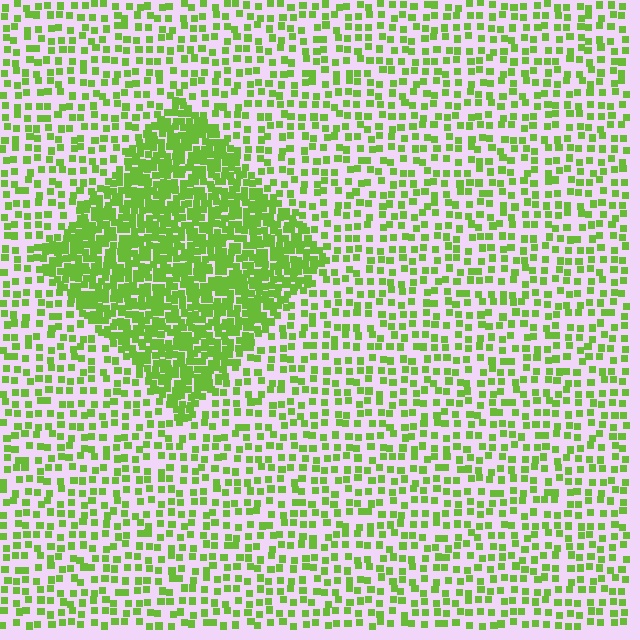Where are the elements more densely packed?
The elements are more densely packed inside the diamond boundary.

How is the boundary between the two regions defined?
The boundary is defined by a change in element density (approximately 2.6x ratio). All elements are the same color, size, and shape.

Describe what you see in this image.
The image contains small lime elements arranged at two different densities. A diamond-shaped region is visible where the elements are more densely packed than the surrounding area.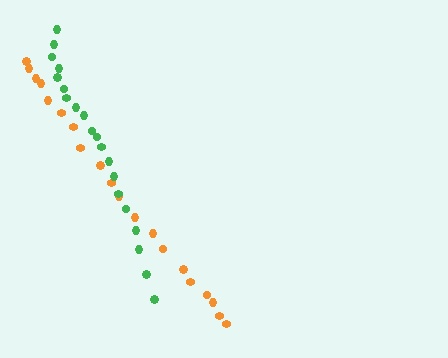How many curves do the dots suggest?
There are 2 distinct paths.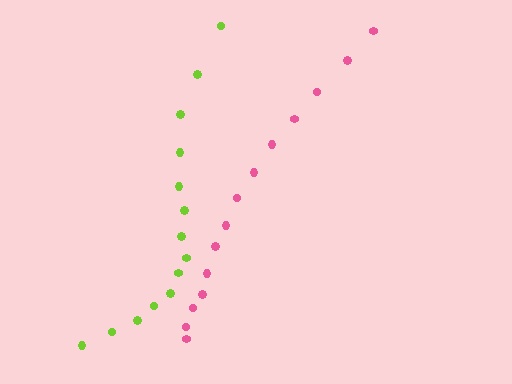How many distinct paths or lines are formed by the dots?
There are 2 distinct paths.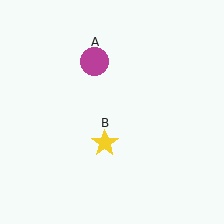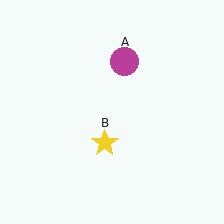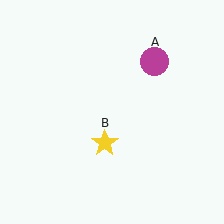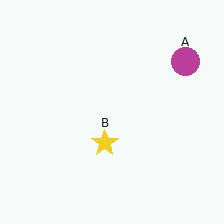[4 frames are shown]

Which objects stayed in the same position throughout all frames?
Yellow star (object B) remained stationary.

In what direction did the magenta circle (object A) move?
The magenta circle (object A) moved right.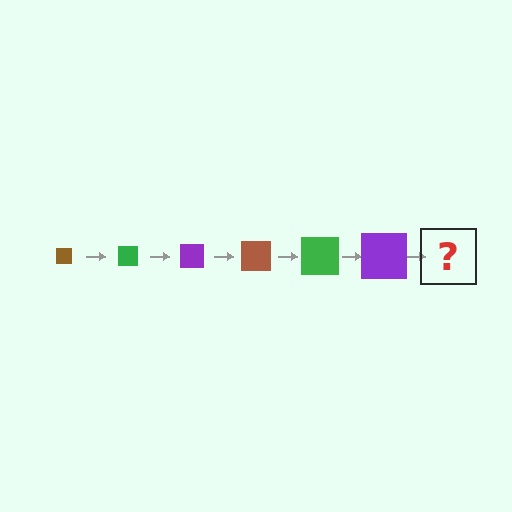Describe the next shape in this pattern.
It should be a brown square, larger than the previous one.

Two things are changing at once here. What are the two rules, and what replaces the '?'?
The two rules are that the square grows larger each step and the color cycles through brown, green, and purple. The '?' should be a brown square, larger than the previous one.